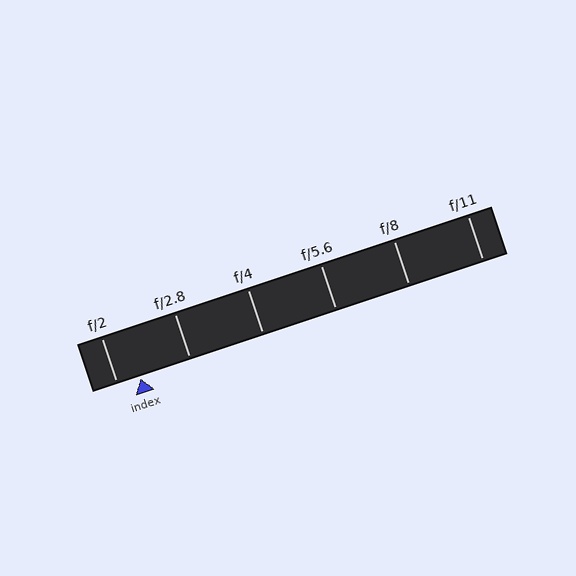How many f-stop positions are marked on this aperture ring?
There are 6 f-stop positions marked.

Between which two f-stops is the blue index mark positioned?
The index mark is between f/2 and f/2.8.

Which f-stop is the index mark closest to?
The index mark is closest to f/2.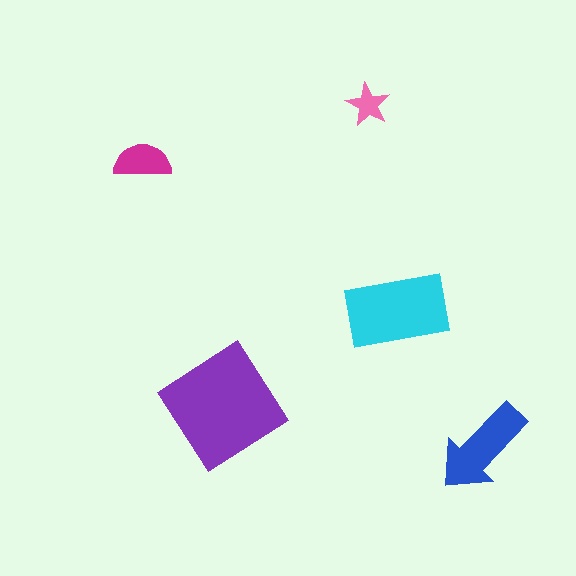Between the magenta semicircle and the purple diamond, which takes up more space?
The purple diamond.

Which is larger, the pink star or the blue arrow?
The blue arrow.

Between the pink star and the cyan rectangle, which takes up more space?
The cyan rectangle.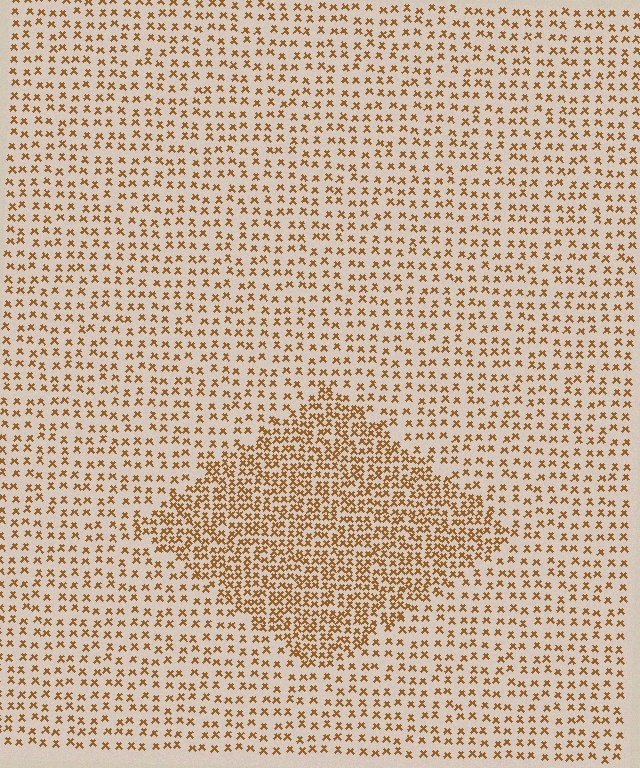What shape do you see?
I see a diamond.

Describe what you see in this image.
The image contains small brown elements arranged at two different densities. A diamond-shaped region is visible where the elements are more densely packed than the surrounding area.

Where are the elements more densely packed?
The elements are more densely packed inside the diamond boundary.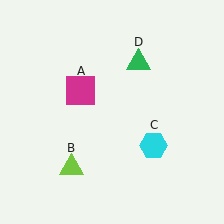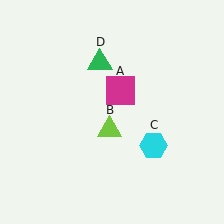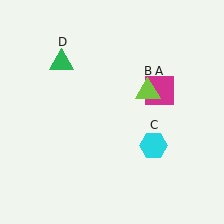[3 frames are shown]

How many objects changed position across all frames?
3 objects changed position: magenta square (object A), lime triangle (object B), green triangle (object D).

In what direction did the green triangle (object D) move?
The green triangle (object D) moved left.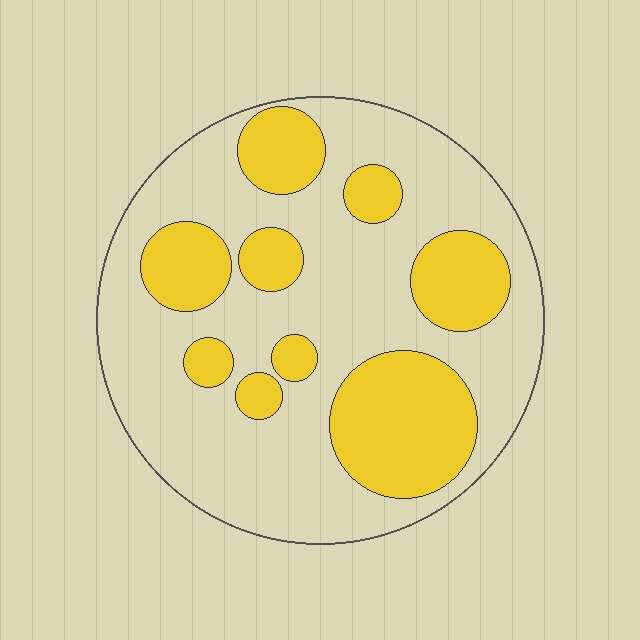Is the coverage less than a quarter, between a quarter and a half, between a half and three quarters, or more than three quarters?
Between a quarter and a half.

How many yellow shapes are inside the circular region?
9.